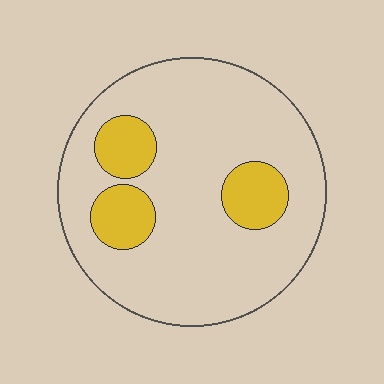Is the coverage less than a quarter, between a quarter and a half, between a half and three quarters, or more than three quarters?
Less than a quarter.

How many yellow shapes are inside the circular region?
3.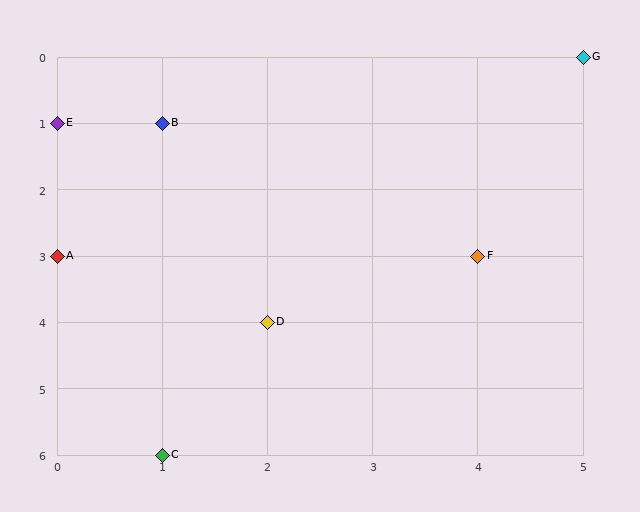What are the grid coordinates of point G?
Point G is at grid coordinates (5, 0).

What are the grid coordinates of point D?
Point D is at grid coordinates (2, 4).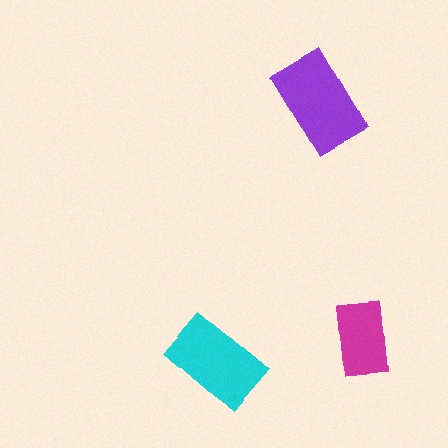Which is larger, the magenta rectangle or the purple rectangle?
The purple one.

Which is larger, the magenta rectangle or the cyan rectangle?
The cyan one.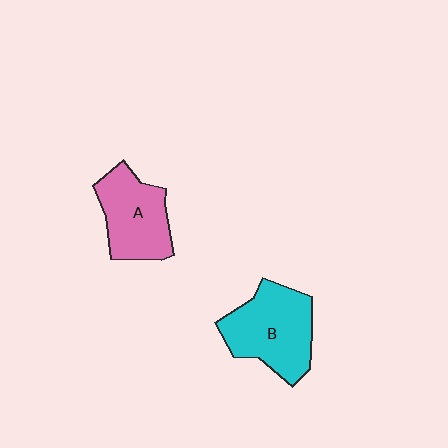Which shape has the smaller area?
Shape A (pink).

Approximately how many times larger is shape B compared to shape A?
Approximately 1.2 times.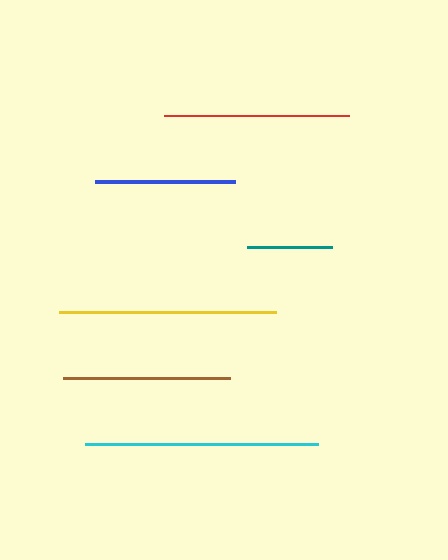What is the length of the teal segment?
The teal segment is approximately 85 pixels long.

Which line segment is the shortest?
The teal line is the shortest at approximately 85 pixels.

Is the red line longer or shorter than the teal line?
The red line is longer than the teal line.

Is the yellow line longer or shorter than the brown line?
The yellow line is longer than the brown line.